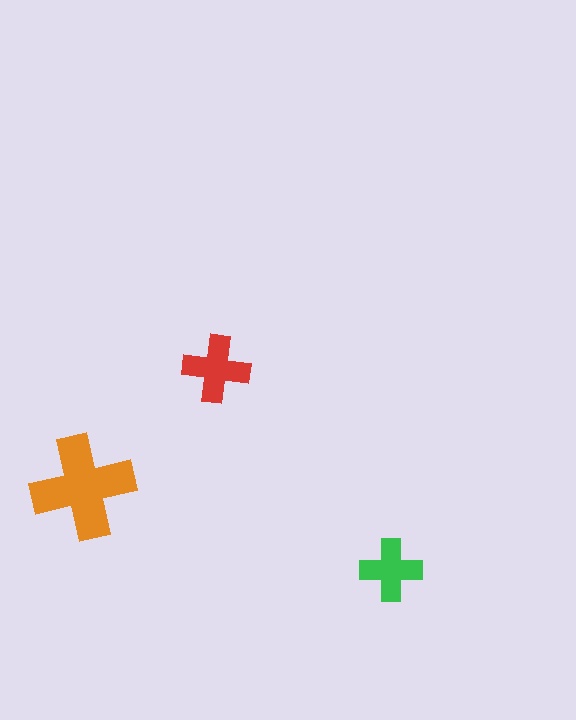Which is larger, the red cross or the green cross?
The red one.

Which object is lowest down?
The green cross is bottommost.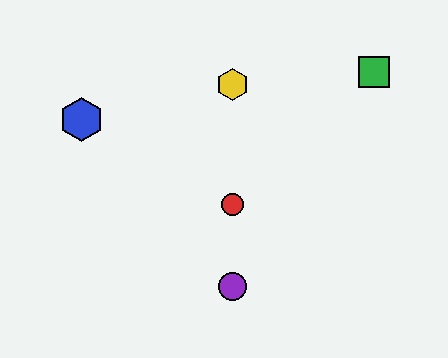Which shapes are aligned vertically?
The red circle, the yellow hexagon, the purple circle are aligned vertically.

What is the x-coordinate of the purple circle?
The purple circle is at x≈233.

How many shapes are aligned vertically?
3 shapes (the red circle, the yellow hexagon, the purple circle) are aligned vertically.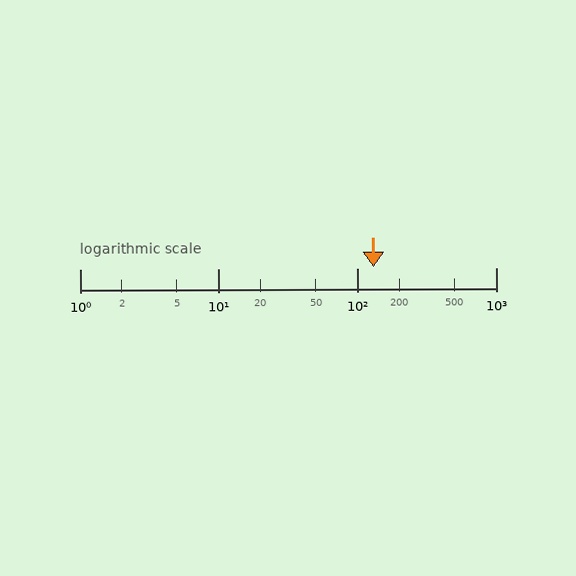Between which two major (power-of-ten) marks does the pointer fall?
The pointer is between 100 and 1000.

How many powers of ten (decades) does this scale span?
The scale spans 3 decades, from 1 to 1000.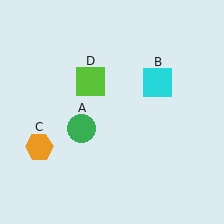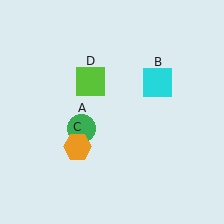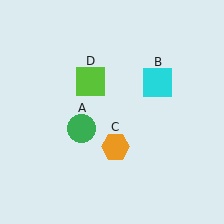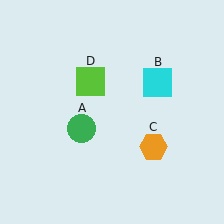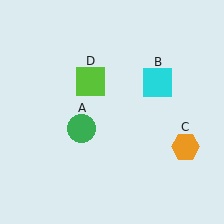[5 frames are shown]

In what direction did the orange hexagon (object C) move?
The orange hexagon (object C) moved right.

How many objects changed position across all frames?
1 object changed position: orange hexagon (object C).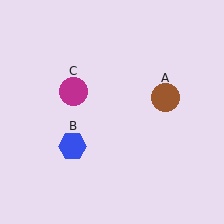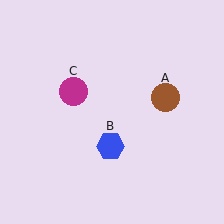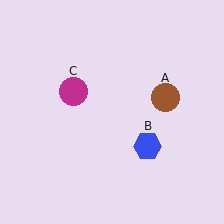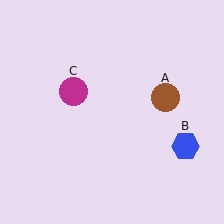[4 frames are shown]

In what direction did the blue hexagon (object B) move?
The blue hexagon (object B) moved right.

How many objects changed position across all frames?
1 object changed position: blue hexagon (object B).